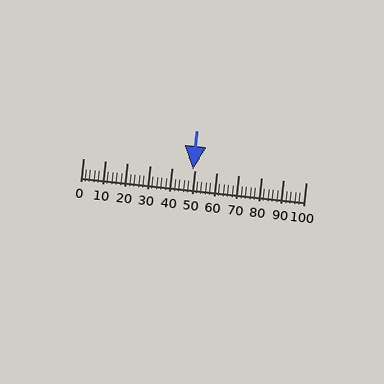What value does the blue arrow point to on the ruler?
The blue arrow points to approximately 49.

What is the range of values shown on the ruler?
The ruler shows values from 0 to 100.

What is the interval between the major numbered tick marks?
The major tick marks are spaced 10 units apart.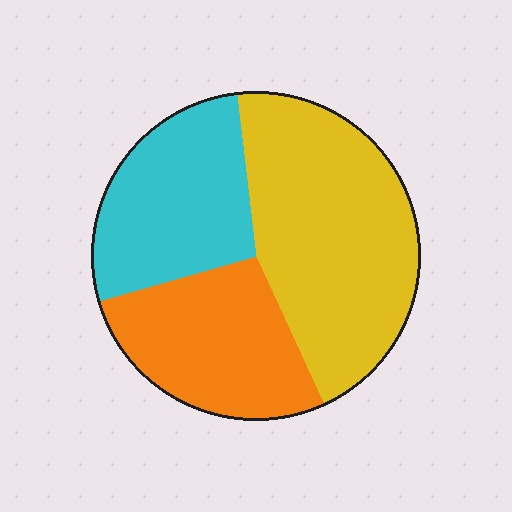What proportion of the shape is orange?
Orange covers 27% of the shape.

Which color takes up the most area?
Yellow, at roughly 45%.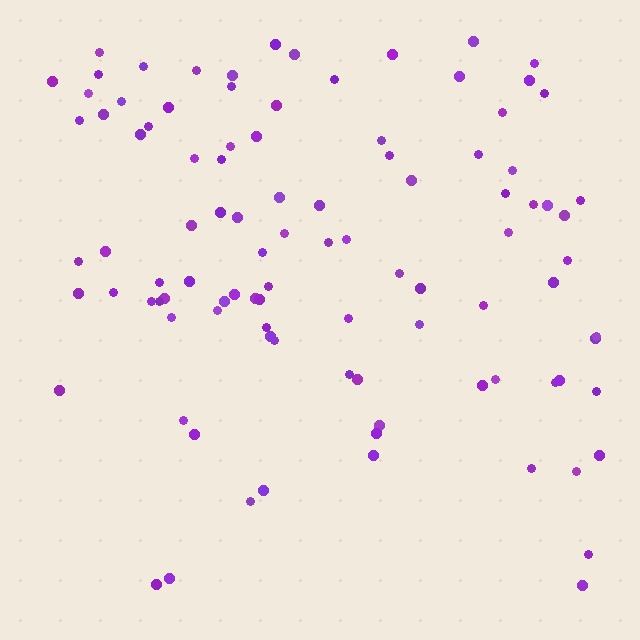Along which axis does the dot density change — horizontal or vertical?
Vertical.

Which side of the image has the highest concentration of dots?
The top.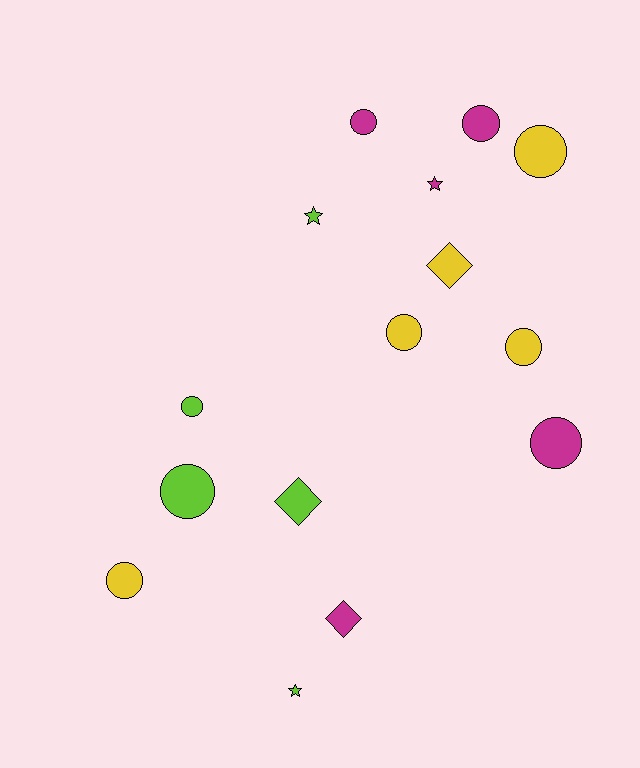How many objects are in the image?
There are 15 objects.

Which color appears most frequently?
Yellow, with 5 objects.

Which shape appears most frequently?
Circle, with 9 objects.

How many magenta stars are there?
There is 1 magenta star.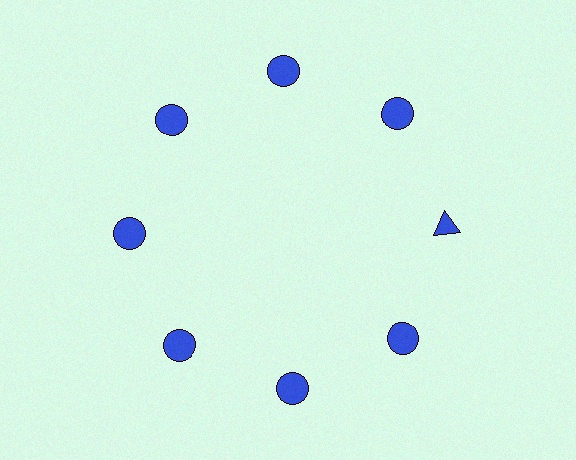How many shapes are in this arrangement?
There are 8 shapes arranged in a ring pattern.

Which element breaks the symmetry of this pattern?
The blue triangle at roughly the 3 o'clock position breaks the symmetry. All other shapes are blue circles.